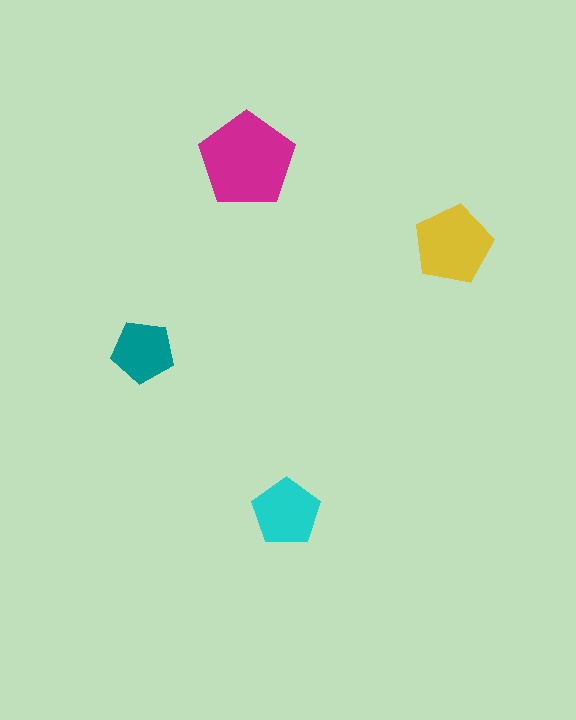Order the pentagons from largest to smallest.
the magenta one, the yellow one, the cyan one, the teal one.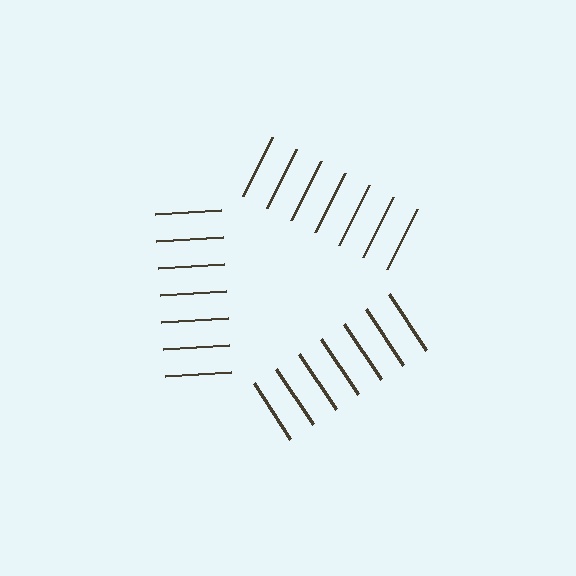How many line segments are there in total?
21 — 7 along each of the 3 edges.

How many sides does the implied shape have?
3 sides — the line-ends trace a triangle.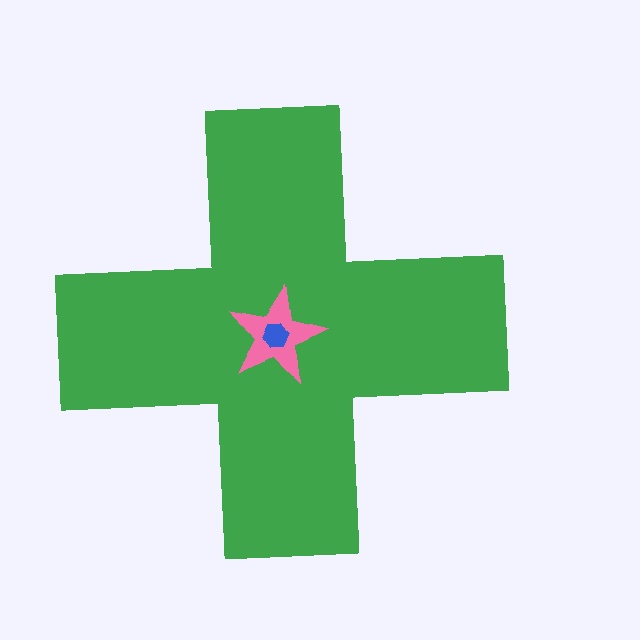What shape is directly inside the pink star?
The blue hexagon.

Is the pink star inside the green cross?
Yes.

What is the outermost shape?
The green cross.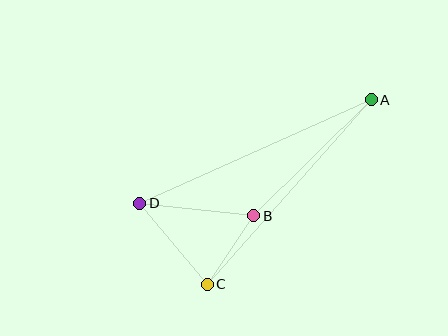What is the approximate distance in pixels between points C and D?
The distance between C and D is approximately 106 pixels.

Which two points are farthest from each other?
Points A and D are farthest from each other.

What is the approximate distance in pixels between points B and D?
The distance between B and D is approximately 115 pixels.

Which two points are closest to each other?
Points B and C are closest to each other.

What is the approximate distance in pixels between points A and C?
The distance between A and C is approximately 247 pixels.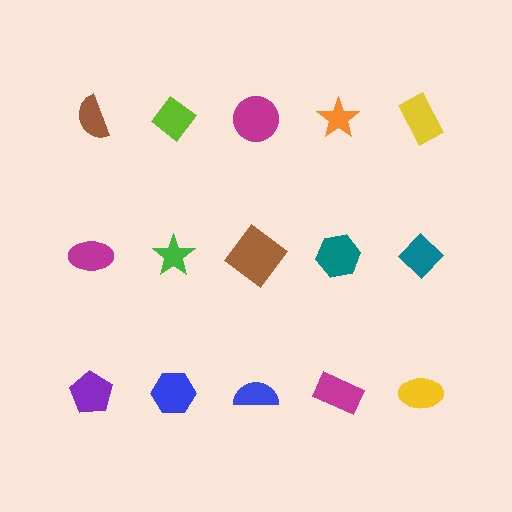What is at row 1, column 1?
A brown semicircle.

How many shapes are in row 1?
5 shapes.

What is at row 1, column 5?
A yellow rectangle.